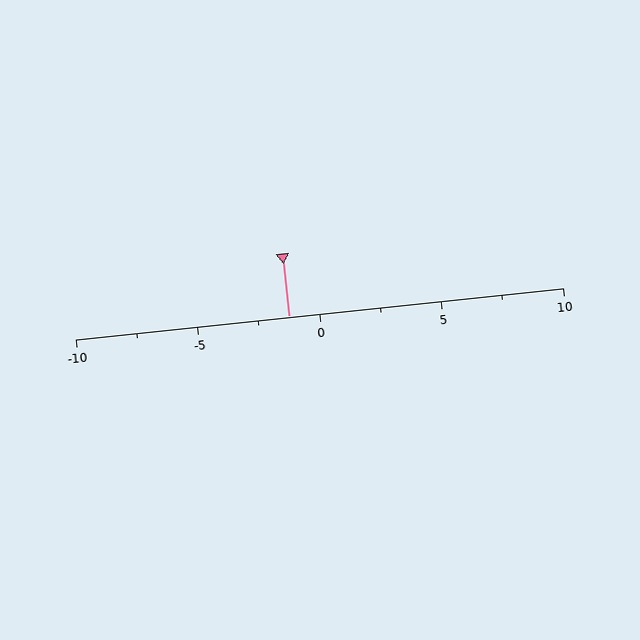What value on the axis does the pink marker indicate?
The marker indicates approximately -1.2.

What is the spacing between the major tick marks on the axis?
The major ticks are spaced 5 apart.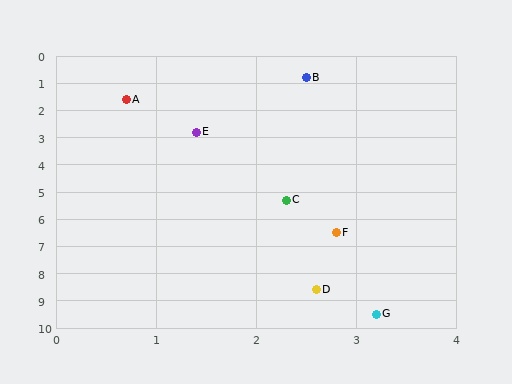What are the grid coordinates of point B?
Point B is at approximately (2.5, 0.8).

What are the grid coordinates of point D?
Point D is at approximately (2.6, 8.6).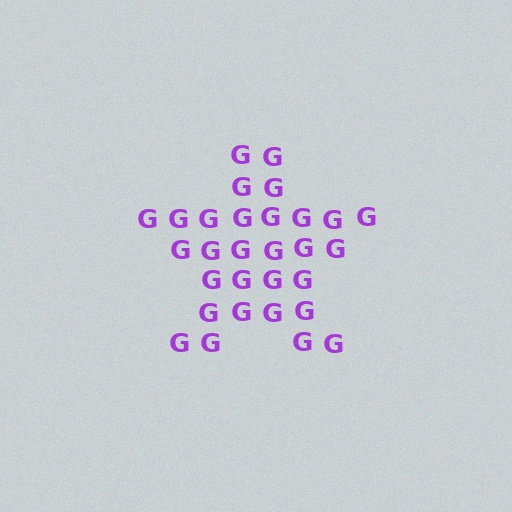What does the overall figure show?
The overall figure shows a star.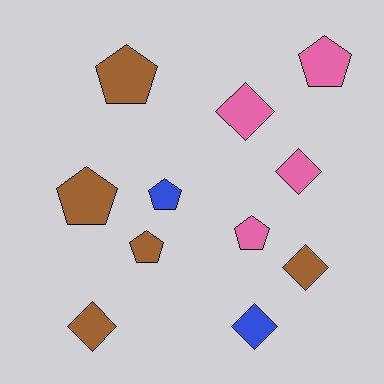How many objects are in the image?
There are 11 objects.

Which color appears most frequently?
Brown, with 5 objects.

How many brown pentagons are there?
There are 3 brown pentagons.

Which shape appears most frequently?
Pentagon, with 6 objects.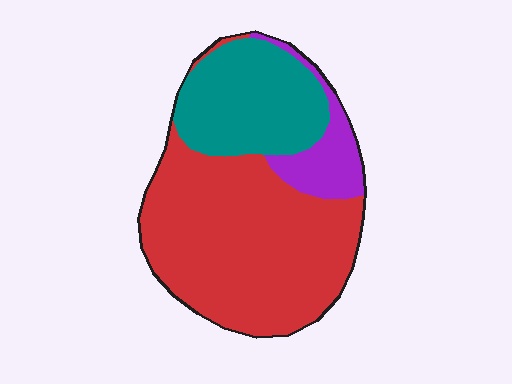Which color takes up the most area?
Red, at roughly 60%.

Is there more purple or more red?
Red.